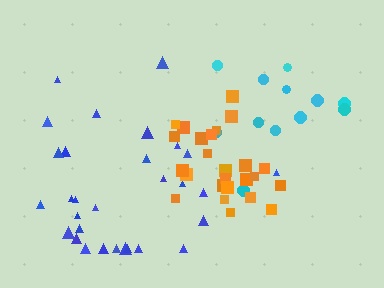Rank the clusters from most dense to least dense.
orange, blue, cyan.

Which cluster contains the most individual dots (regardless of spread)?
Blue (30).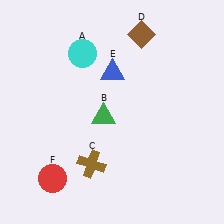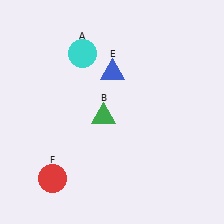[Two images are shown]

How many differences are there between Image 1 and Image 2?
There are 2 differences between the two images.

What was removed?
The brown cross (C), the brown diamond (D) were removed in Image 2.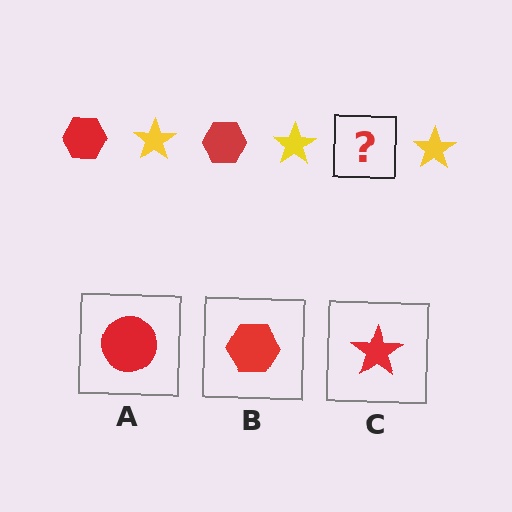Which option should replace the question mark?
Option B.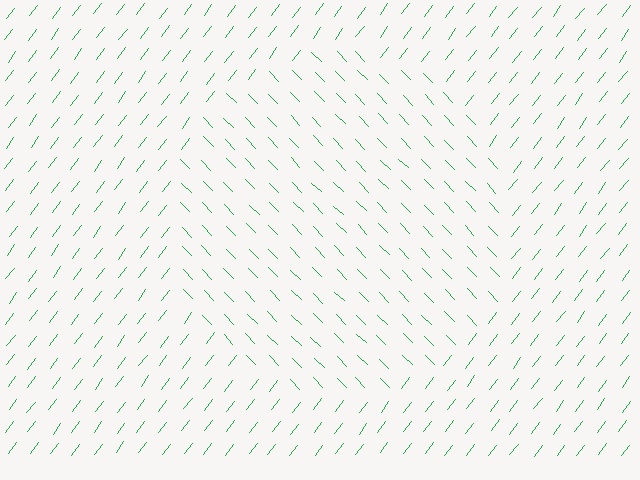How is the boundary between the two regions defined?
The boundary is defined purely by a change in line orientation (approximately 81 degrees difference). All lines are the same color and thickness.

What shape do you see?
I see a circle.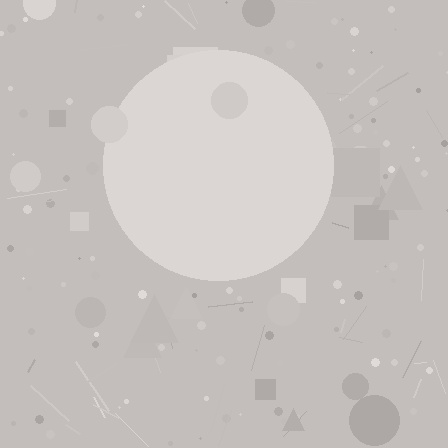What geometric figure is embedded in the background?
A circle is embedded in the background.